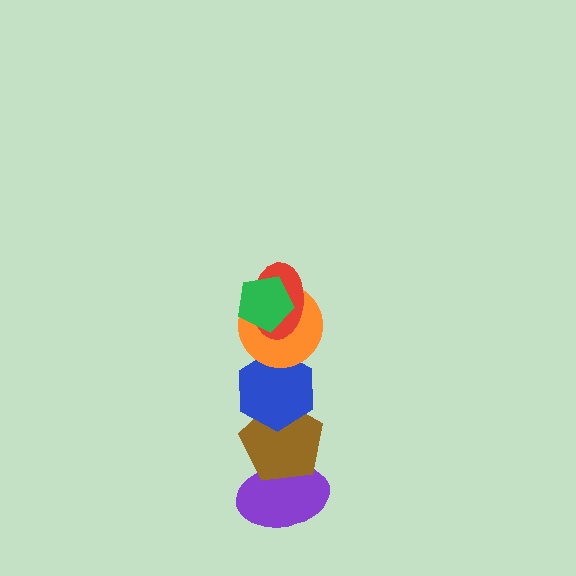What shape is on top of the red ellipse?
The green pentagon is on top of the red ellipse.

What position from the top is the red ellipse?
The red ellipse is 2nd from the top.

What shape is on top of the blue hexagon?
The orange circle is on top of the blue hexagon.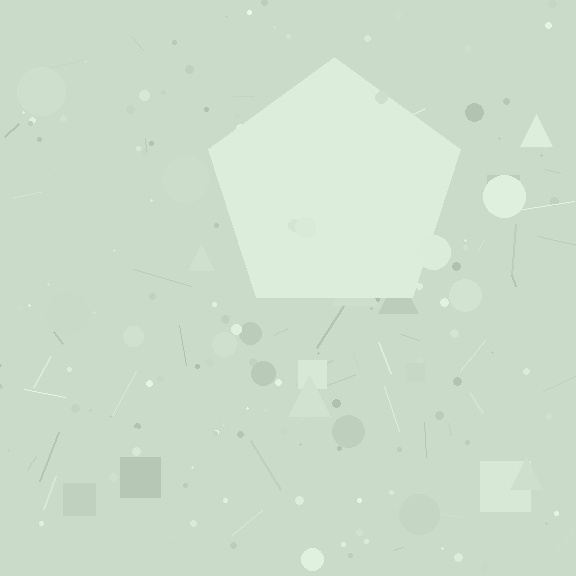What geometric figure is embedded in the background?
A pentagon is embedded in the background.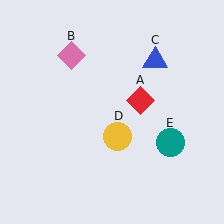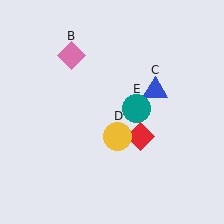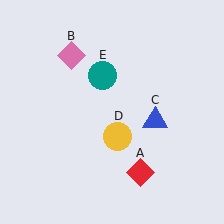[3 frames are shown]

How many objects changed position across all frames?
3 objects changed position: red diamond (object A), blue triangle (object C), teal circle (object E).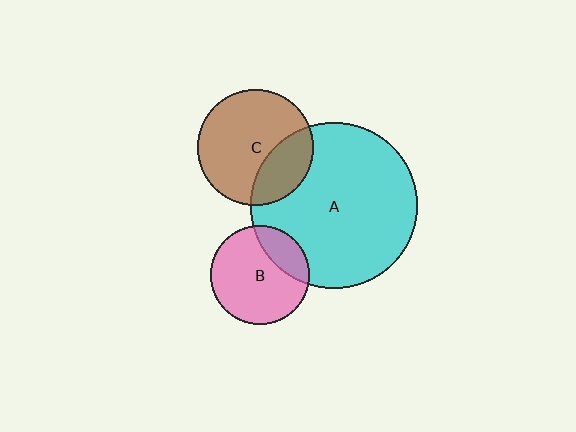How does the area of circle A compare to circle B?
Approximately 2.8 times.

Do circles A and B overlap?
Yes.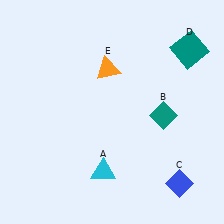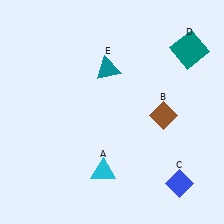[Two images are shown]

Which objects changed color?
B changed from teal to brown. E changed from orange to teal.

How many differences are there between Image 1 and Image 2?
There are 2 differences between the two images.